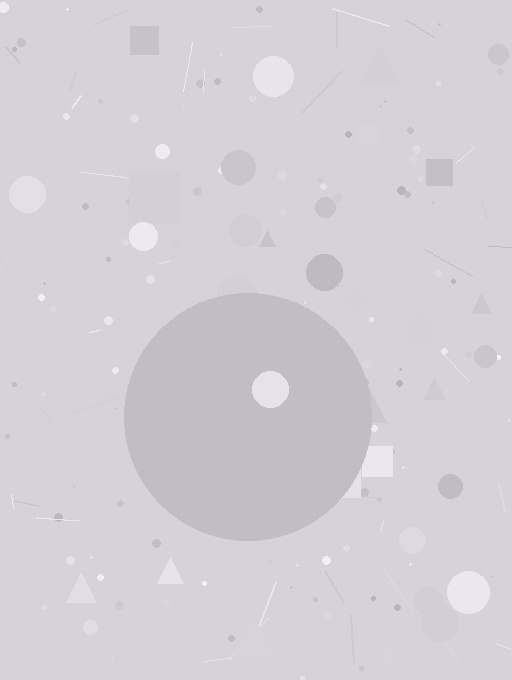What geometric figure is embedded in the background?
A circle is embedded in the background.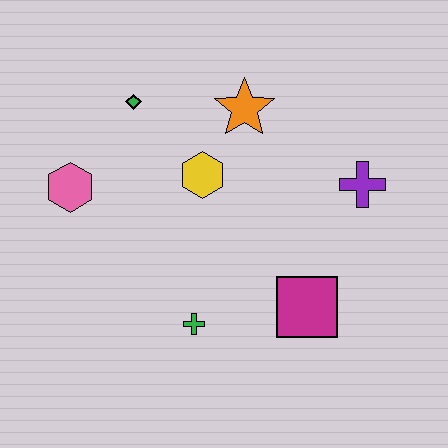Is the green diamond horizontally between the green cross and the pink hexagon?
Yes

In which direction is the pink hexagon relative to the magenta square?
The pink hexagon is to the left of the magenta square.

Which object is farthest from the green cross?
The green diamond is farthest from the green cross.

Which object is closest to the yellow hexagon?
The orange star is closest to the yellow hexagon.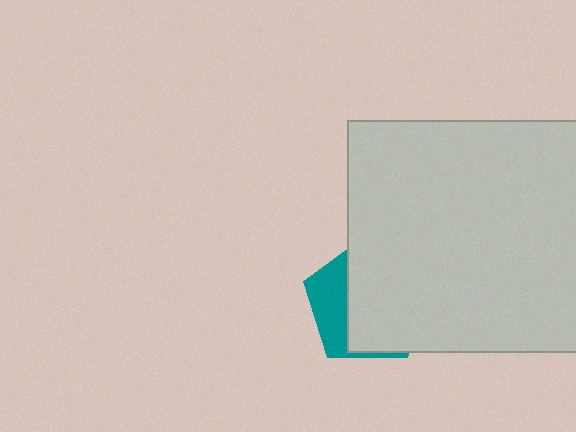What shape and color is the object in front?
The object in front is a light gray square.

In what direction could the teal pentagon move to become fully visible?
The teal pentagon could move left. That would shift it out from behind the light gray square entirely.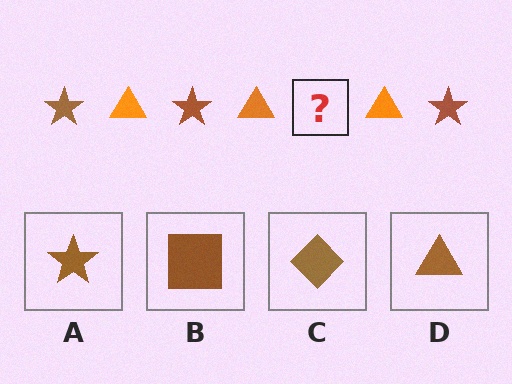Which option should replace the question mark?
Option A.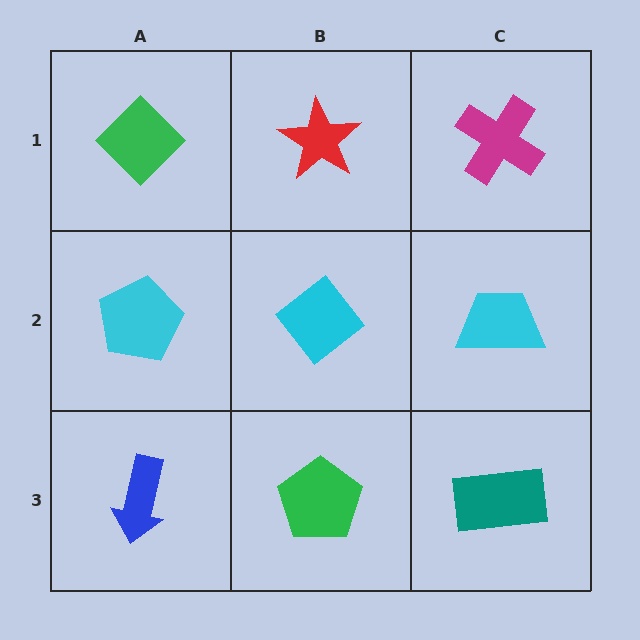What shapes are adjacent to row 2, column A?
A green diamond (row 1, column A), a blue arrow (row 3, column A), a cyan diamond (row 2, column B).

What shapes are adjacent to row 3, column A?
A cyan pentagon (row 2, column A), a green pentagon (row 3, column B).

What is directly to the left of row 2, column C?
A cyan diamond.